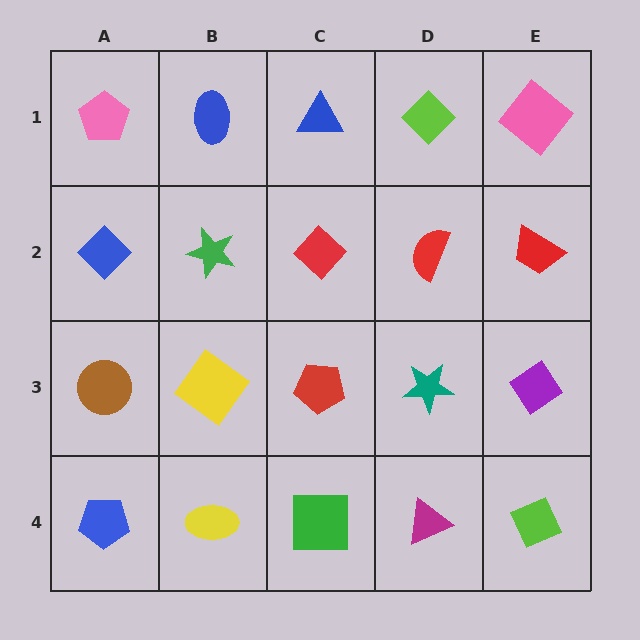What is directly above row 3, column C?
A red diamond.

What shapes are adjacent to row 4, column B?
A yellow diamond (row 3, column B), a blue pentagon (row 4, column A), a green square (row 4, column C).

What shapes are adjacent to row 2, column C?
A blue triangle (row 1, column C), a red pentagon (row 3, column C), a green star (row 2, column B), a red semicircle (row 2, column D).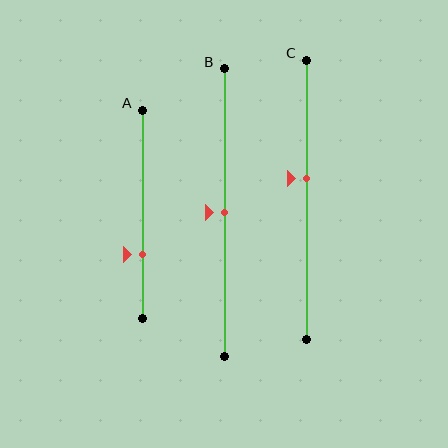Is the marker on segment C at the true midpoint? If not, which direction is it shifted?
No, the marker on segment C is shifted upward by about 8% of the segment length.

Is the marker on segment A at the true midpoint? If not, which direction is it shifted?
No, the marker on segment A is shifted downward by about 19% of the segment length.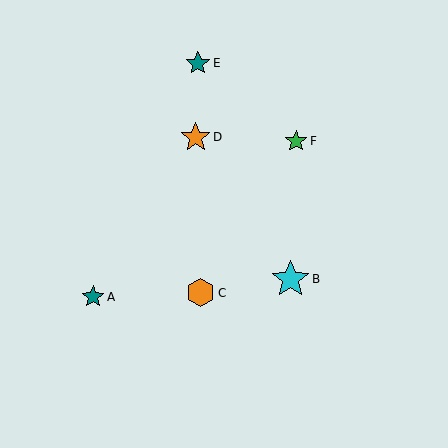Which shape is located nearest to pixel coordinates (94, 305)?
The teal star (labeled A) at (93, 297) is nearest to that location.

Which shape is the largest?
The cyan star (labeled B) is the largest.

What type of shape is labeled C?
Shape C is an orange hexagon.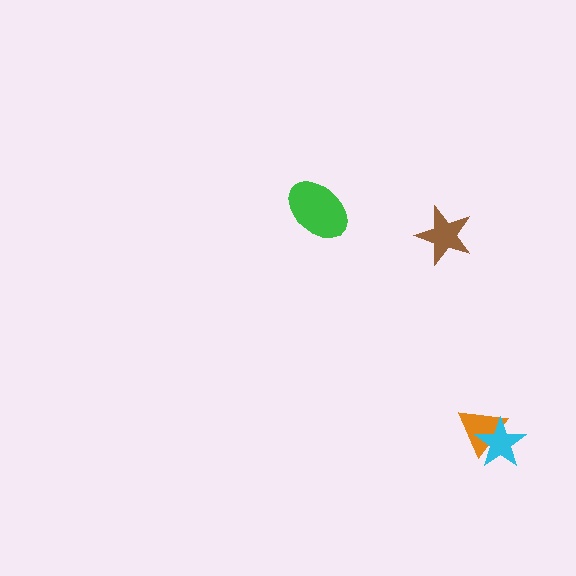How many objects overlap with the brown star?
0 objects overlap with the brown star.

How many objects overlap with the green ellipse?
0 objects overlap with the green ellipse.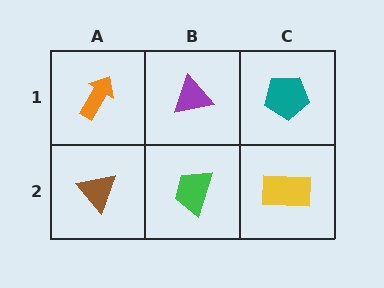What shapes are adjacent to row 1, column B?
A green trapezoid (row 2, column B), an orange arrow (row 1, column A), a teal pentagon (row 1, column C).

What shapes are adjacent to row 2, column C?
A teal pentagon (row 1, column C), a green trapezoid (row 2, column B).